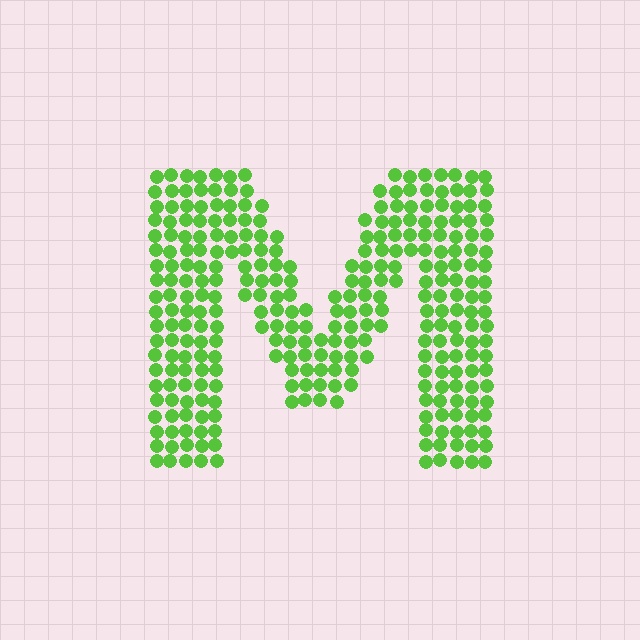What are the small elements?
The small elements are circles.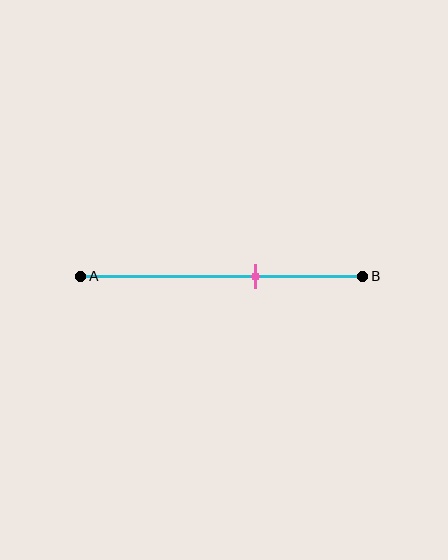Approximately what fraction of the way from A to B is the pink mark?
The pink mark is approximately 60% of the way from A to B.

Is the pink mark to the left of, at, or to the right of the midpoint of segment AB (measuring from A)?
The pink mark is to the right of the midpoint of segment AB.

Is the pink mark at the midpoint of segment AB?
No, the mark is at about 60% from A, not at the 50% midpoint.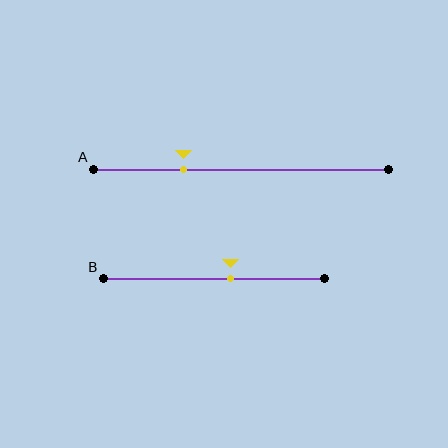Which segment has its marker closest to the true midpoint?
Segment B has its marker closest to the true midpoint.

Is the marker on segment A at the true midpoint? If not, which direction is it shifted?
No, the marker on segment A is shifted to the left by about 20% of the segment length.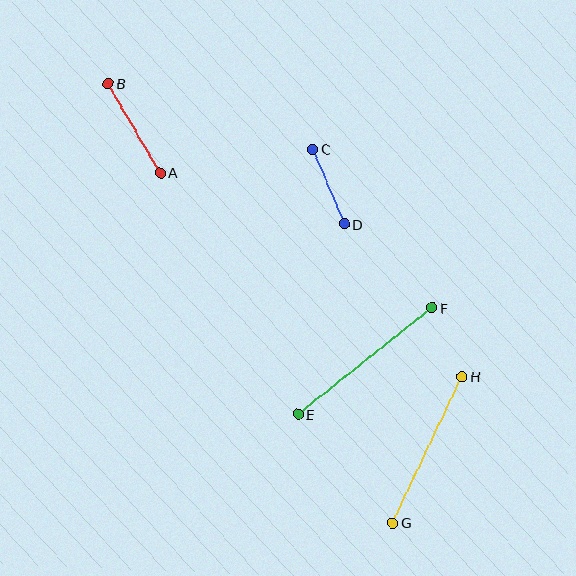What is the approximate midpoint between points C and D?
The midpoint is at approximately (328, 187) pixels.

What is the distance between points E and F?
The distance is approximately 171 pixels.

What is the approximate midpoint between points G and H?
The midpoint is at approximately (428, 450) pixels.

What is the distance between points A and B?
The distance is approximately 103 pixels.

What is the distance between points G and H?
The distance is approximately 162 pixels.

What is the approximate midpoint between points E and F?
The midpoint is at approximately (365, 361) pixels.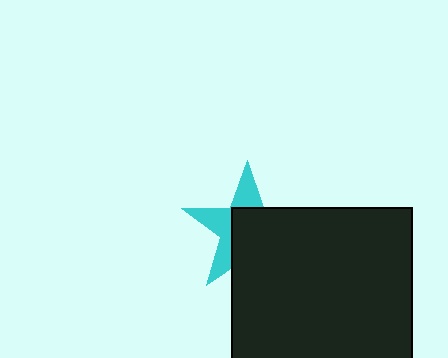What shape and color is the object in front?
The object in front is a black square.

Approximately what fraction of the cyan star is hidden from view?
Roughly 58% of the cyan star is hidden behind the black square.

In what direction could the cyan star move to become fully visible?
The cyan star could move toward the upper-left. That would shift it out from behind the black square entirely.